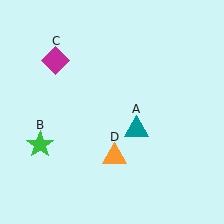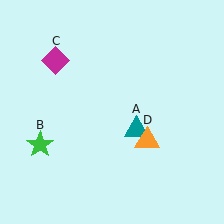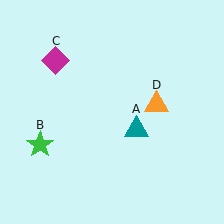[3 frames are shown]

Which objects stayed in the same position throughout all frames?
Teal triangle (object A) and green star (object B) and magenta diamond (object C) remained stationary.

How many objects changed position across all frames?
1 object changed position: orange triangle (object D).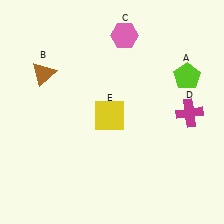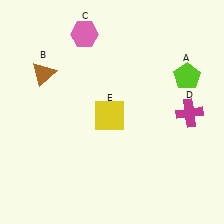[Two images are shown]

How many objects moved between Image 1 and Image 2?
1 object moved between the two images.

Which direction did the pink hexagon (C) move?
The pink hexagon (C) moved left.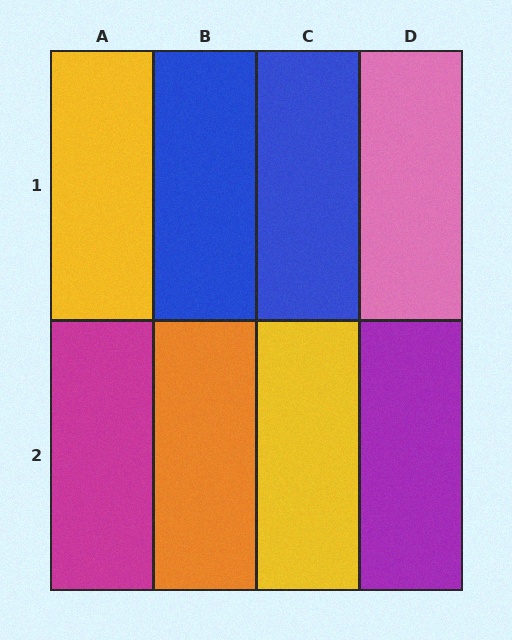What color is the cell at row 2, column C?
Yellow.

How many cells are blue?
2 cells are blue.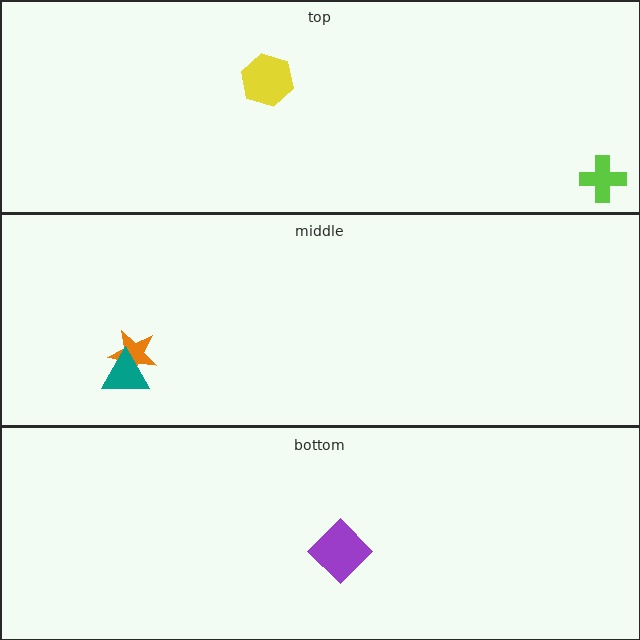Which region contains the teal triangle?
The middle region.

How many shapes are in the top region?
2.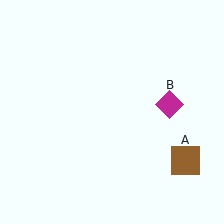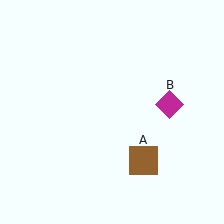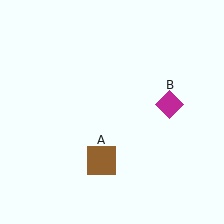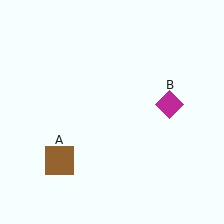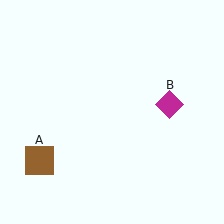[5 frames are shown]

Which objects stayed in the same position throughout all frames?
Magenta diamond (object B) remained stationary.